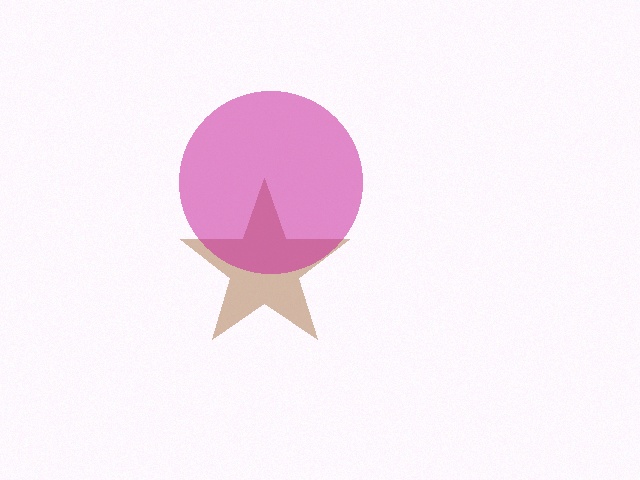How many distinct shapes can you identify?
There are 2 distinct shapes: a brown star, a magenta circle.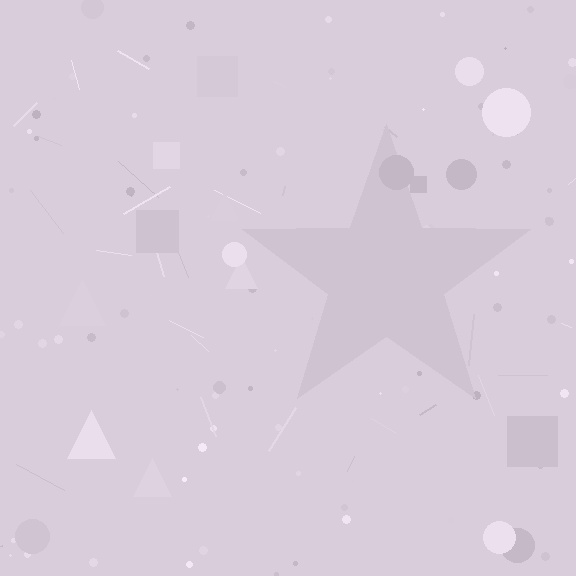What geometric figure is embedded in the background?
A star is embedded in the background.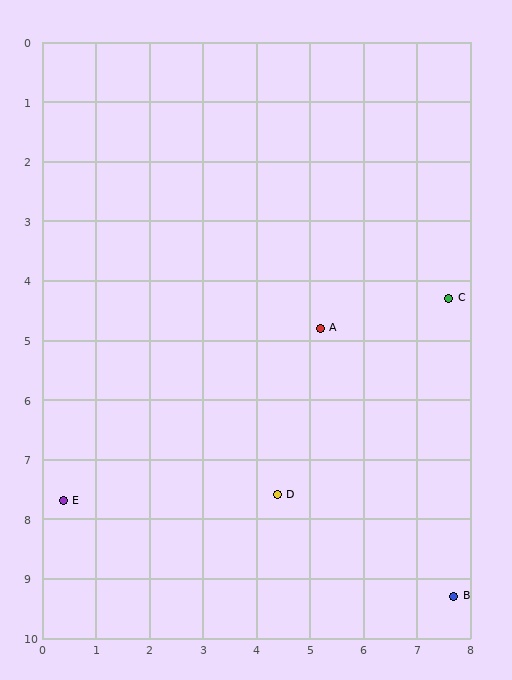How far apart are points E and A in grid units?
Points E and A are about 5.6 grid units apart.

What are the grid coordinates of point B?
Point B is at approximately (7.7, 9.3).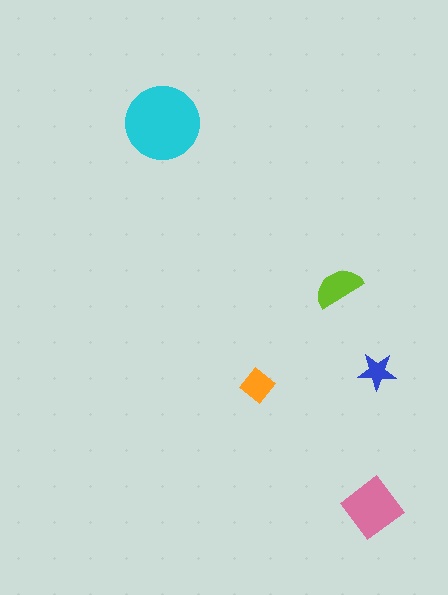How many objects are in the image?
There are 5 objects in the image.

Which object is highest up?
The cyan circle is topmost.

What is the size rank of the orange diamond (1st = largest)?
4th.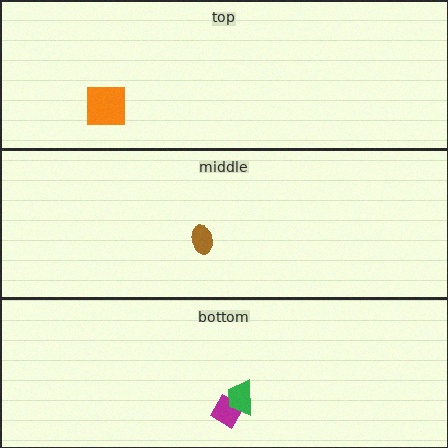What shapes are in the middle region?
The brown ellipse.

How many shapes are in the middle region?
1.